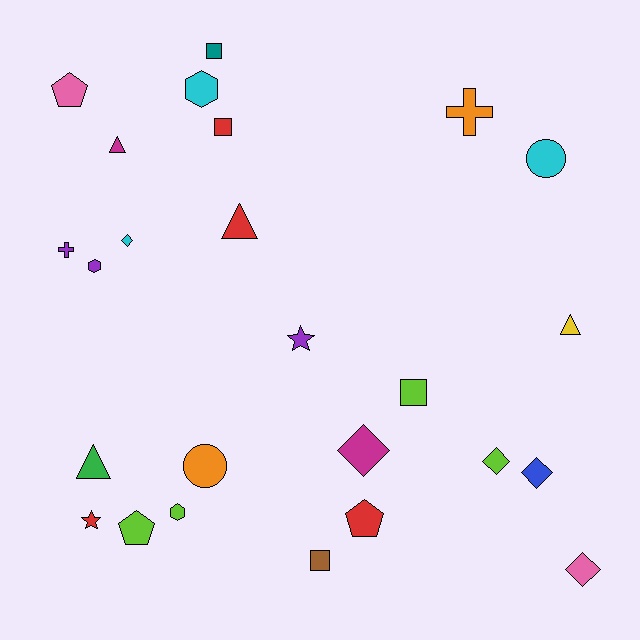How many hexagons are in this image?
There are 3 hexagons.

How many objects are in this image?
There are 25 objects.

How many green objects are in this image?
There is 1 green object.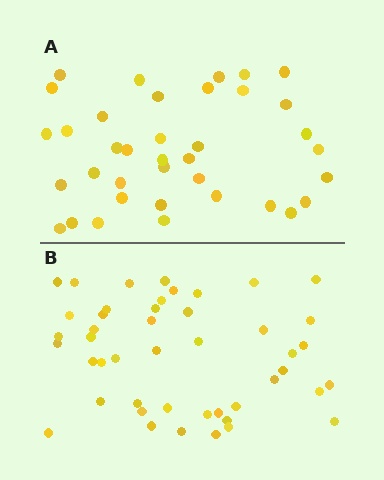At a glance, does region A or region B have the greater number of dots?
Region B (the bottom region) has more dots.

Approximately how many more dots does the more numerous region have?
Region B has roughly 8 or so more dots than region A.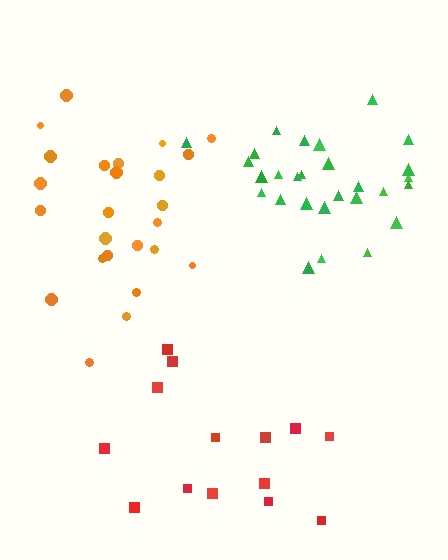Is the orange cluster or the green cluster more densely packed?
Green.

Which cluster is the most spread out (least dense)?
Red.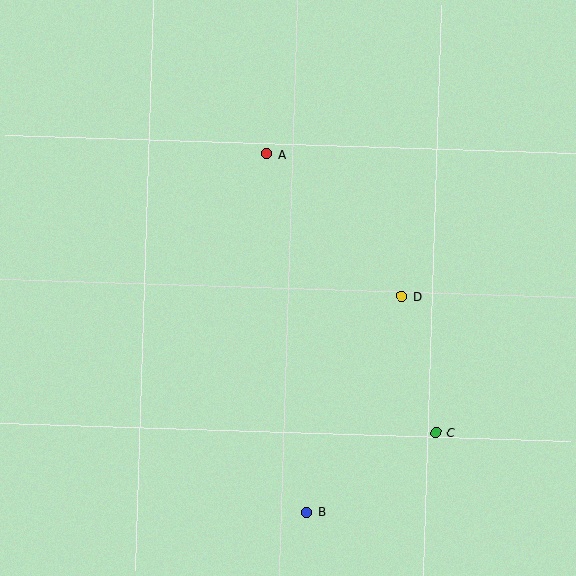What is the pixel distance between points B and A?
The distance between B and A is 360 pixels.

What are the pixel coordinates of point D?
Point D is at (402, 296).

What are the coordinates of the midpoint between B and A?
The midpoint between B and A is at (287, 333).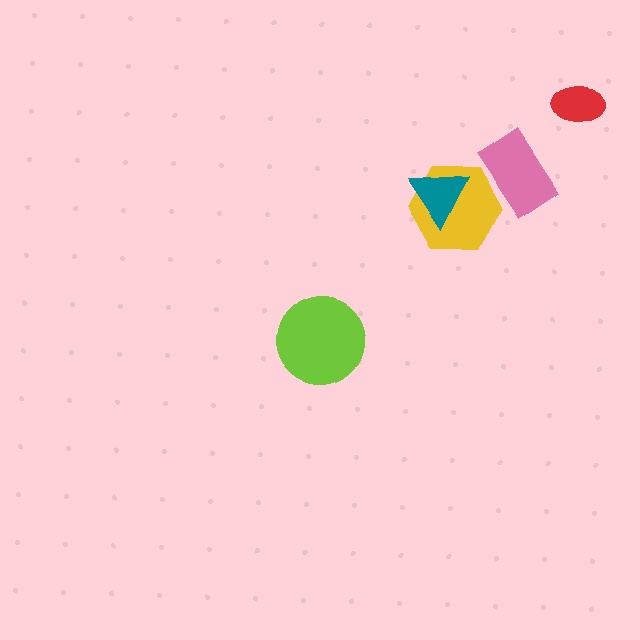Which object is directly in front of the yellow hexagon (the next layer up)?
The teal triangle is directly in front of the yellow hexagon.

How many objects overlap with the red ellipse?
0 objects overlap with the red ellipse.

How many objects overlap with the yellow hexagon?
2 objects overlap with the yellow hexagon.